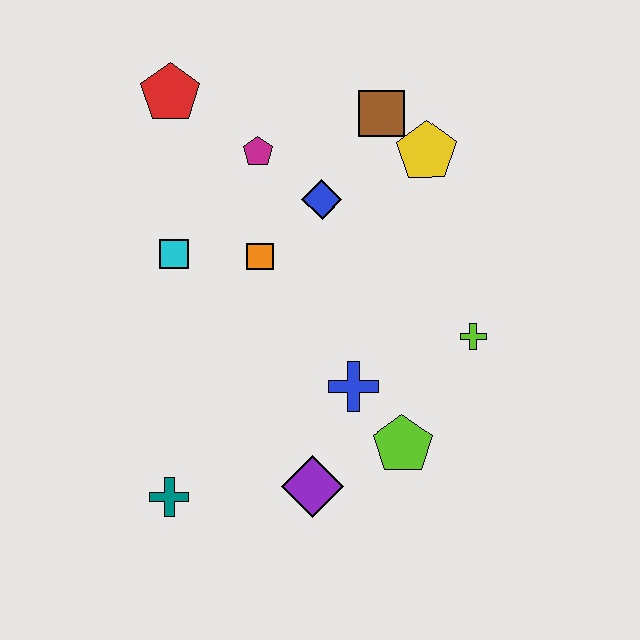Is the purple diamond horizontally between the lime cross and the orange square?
Yes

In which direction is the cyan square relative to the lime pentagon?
The cyan square is to the left of the lime pentagon.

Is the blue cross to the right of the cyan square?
Yes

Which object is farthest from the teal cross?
The brown square is farthest from the teal cross.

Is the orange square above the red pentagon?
No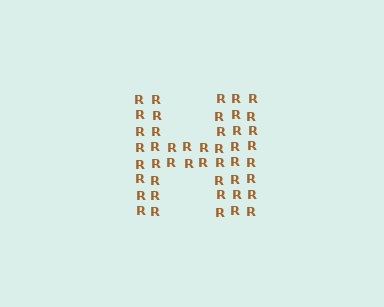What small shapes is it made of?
It is made of small letter R's.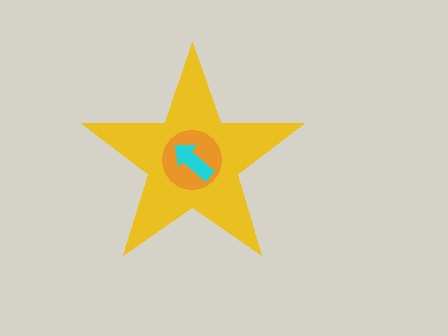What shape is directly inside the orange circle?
The cyan arrow.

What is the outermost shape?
The yellow star.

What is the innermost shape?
The cyan arrow.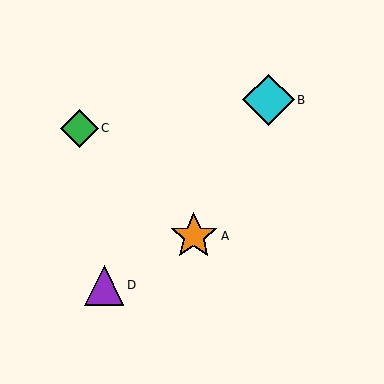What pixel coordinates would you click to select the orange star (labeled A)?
Click at (194, 236) to select the orange star A.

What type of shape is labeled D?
Shape D is a purple triangle.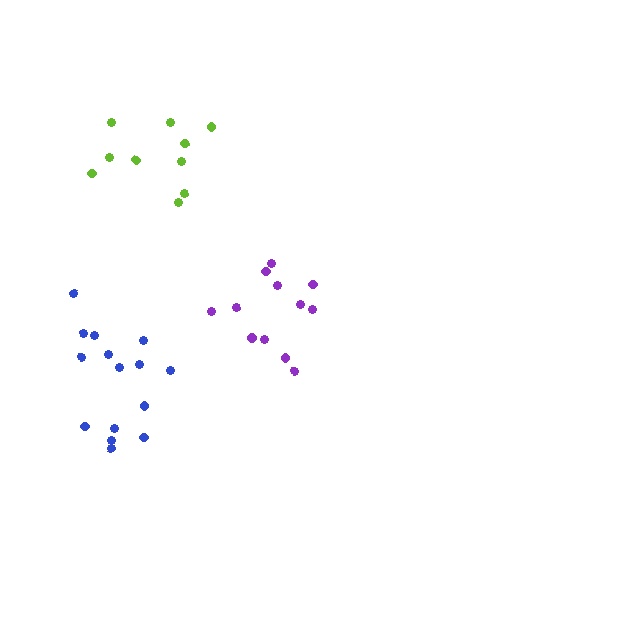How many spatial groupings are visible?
There are 3 spatial groupings.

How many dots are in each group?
Group 1: 12 dots, Group 2: 15 dots, Group 3: 10 dots (37 total).